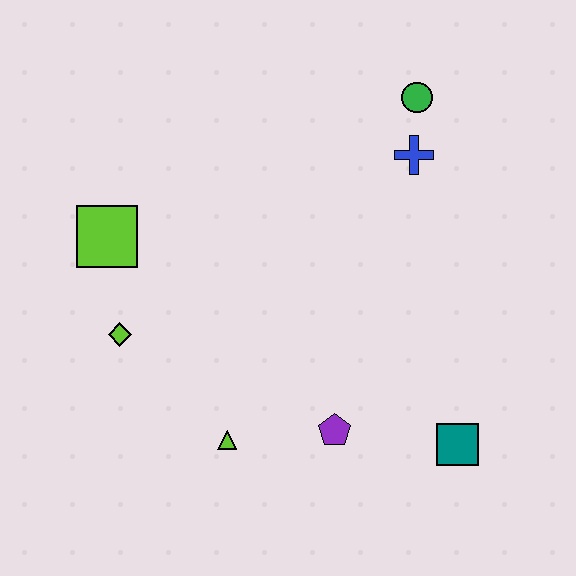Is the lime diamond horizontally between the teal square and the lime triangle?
No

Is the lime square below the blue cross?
Yes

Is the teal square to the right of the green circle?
Yes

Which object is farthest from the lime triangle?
The green circle is farthest from the lime triangle.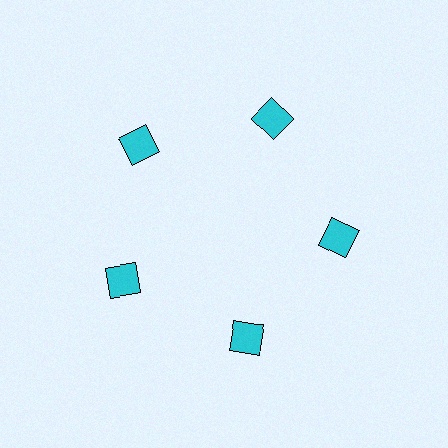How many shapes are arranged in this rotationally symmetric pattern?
There are 5 shapes, arranged in 5 groups of 1.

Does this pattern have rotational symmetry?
Yes, this pattern has 5-fold rotational symmetry. It looks the same after rotating 72 degrees around the center.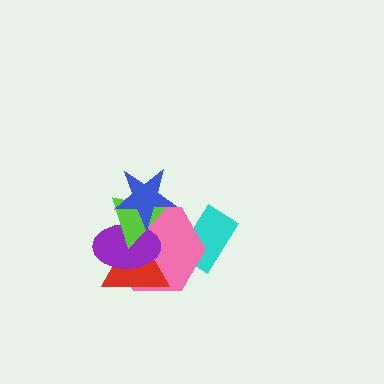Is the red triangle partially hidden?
Yes, it is partially covered by another shape.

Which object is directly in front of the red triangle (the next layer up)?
The purple ellipse is directly in front of the red triangle.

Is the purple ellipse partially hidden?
Yes, it is partially covered by another shape.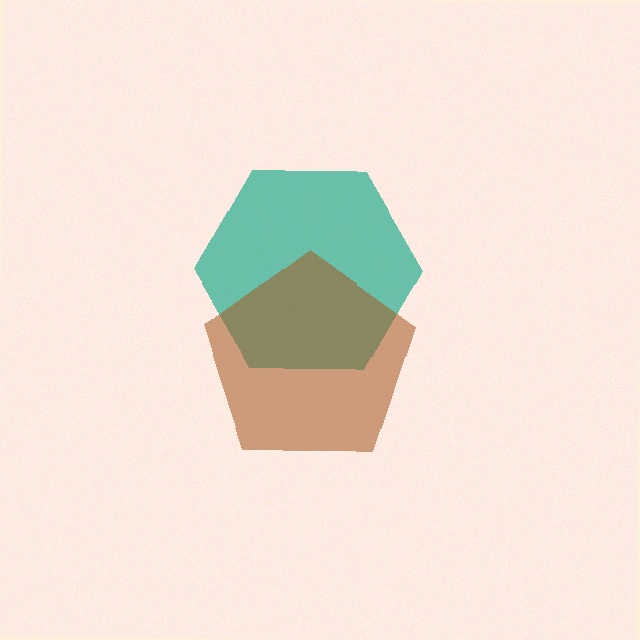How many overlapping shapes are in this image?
There are 2 overlapping shapes in the image.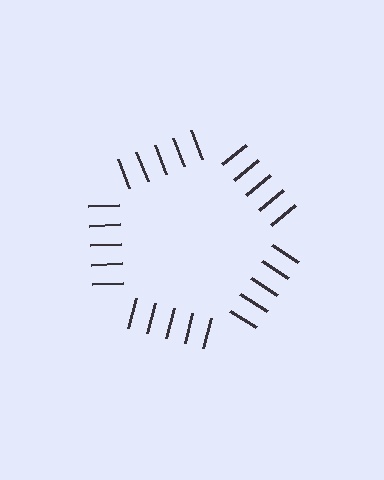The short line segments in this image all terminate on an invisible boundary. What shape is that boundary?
An illusory pentagon — the line segments terminate on its edges but no continuous stroke is drawn.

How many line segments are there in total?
25 — 5 along each of the 5 edges.